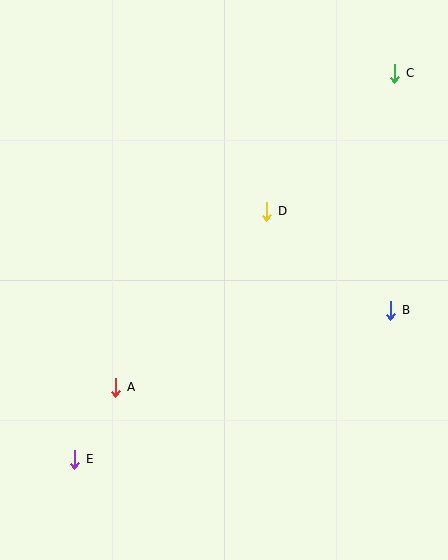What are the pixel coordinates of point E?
Point E is at (75, 459).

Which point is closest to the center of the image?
Point D at (267, 211) is closest to the center.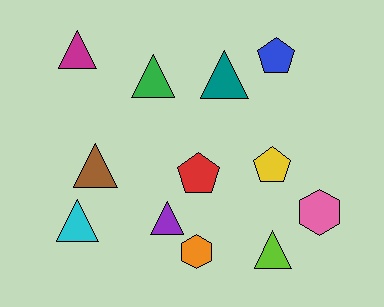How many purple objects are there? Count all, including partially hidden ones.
There is 1 purple object.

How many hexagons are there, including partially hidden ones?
There are 2 hexagons.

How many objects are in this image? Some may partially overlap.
There are 12 objects.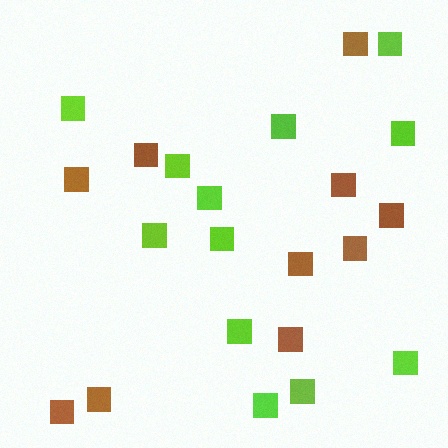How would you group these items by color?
There are 2 groups: one group of lime squares (12) and one group of brown squares (10).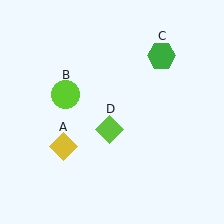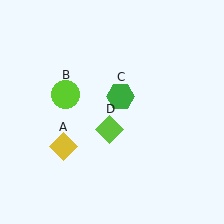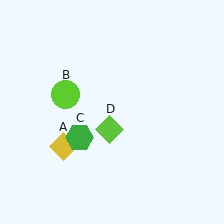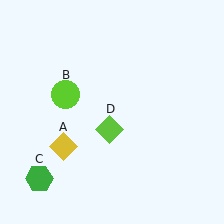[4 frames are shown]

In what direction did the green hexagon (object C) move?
The green hexagon (object C) moved down and to the left.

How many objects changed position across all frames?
1 object changed position: green hexagon (object C).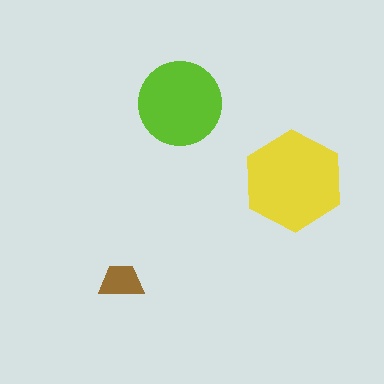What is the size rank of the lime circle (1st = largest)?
2nd.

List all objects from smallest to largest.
The brown trapezoid, the lime circle, the yellow hexagon.